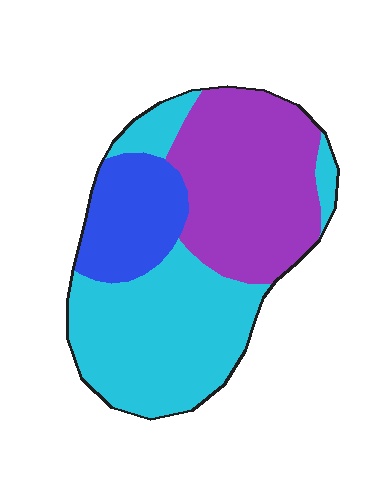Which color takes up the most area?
Cyan, at roughly 45%.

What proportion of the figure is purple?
Purple takes up about three eighths (3/8) of the figure.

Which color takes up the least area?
Blue, at roughly 20%.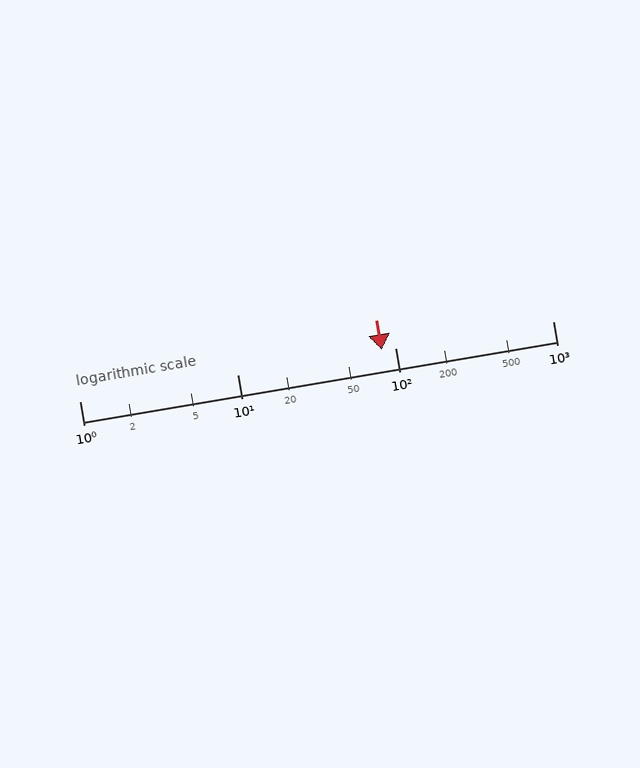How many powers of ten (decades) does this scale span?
The scale spans 3 decades, from 1 to 1000.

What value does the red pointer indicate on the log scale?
The pointer indicates approximately 82.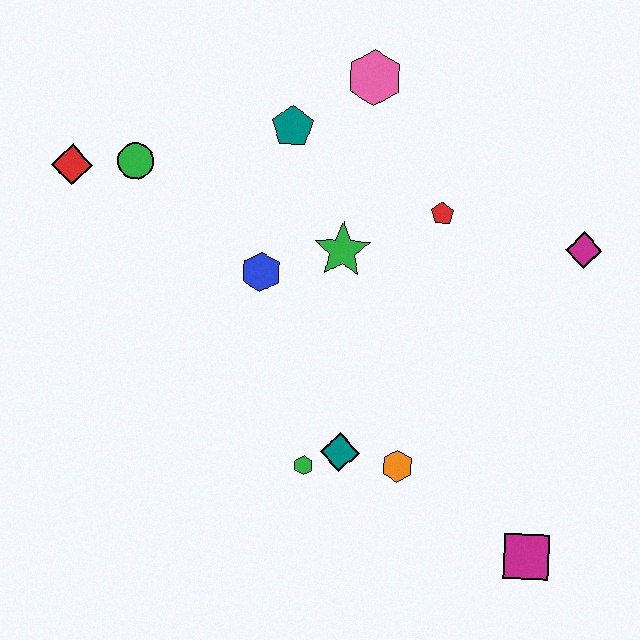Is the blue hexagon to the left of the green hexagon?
Yes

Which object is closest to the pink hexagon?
The teal pentagon is closest to the pink hexagon.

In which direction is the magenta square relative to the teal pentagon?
The magenta square is below the teal pentagon.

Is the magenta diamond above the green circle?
No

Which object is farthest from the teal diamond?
The red diamond is farthest from the teal diamond.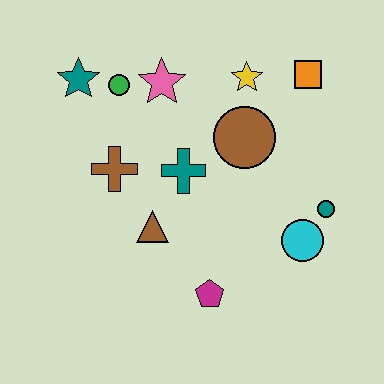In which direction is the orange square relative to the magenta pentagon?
The orange square is above the magenta pentagon.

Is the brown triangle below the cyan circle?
No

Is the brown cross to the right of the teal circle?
No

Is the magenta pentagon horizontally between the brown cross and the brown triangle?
No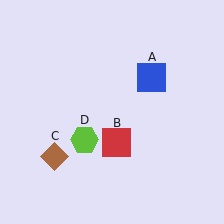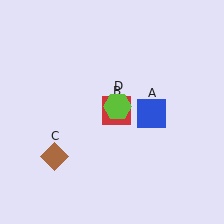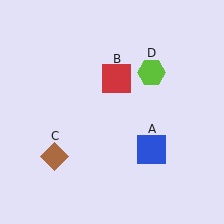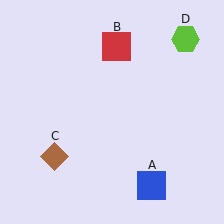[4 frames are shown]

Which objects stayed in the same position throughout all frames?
Brown diamond (object C) remained stationary.